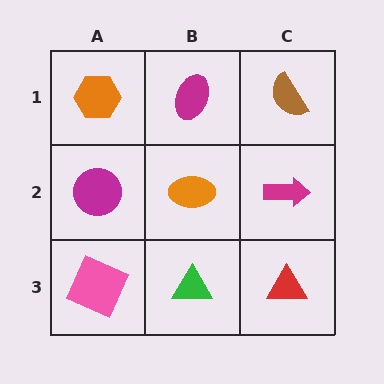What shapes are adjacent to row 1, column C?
A magenta arrow (row 2, column C), a magenta ellipse (row 1, column B).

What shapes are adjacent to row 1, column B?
An orange ellipse (row 2, column B), an orange hexagon (row 1, column A), a brown semicircle (row 1, column C).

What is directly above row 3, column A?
A magenta circle.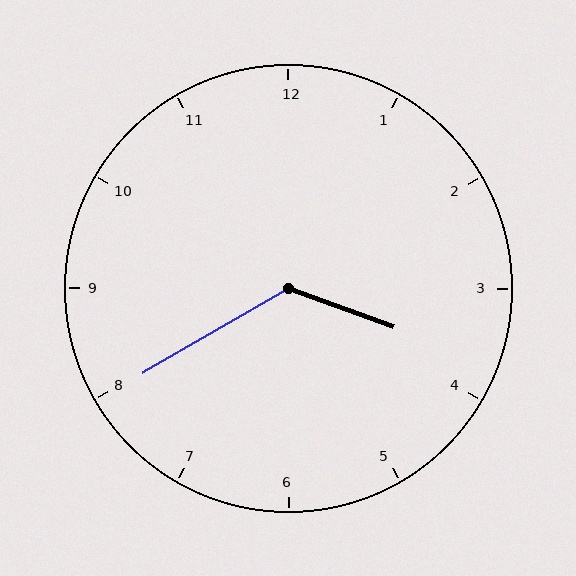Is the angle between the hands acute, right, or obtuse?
It is obtuse.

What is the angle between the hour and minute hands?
Approximately 130 degrees.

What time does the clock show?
3:40.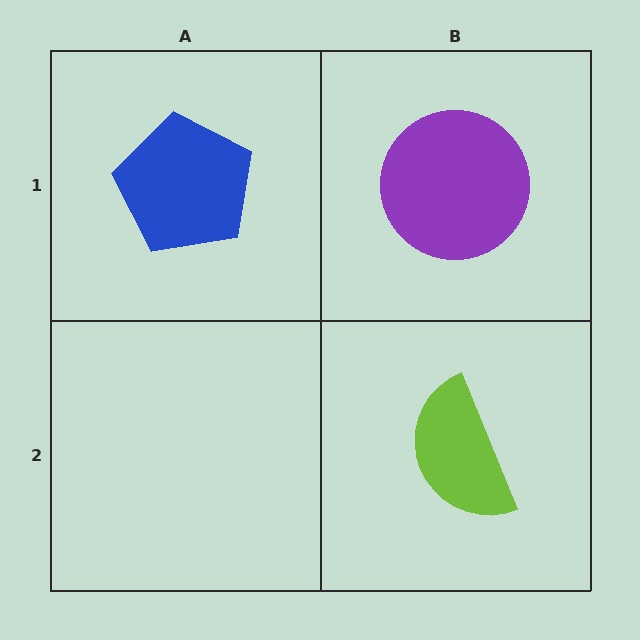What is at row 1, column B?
A purple circle.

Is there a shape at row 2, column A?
No, that cell is empty.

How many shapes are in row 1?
2 shapes.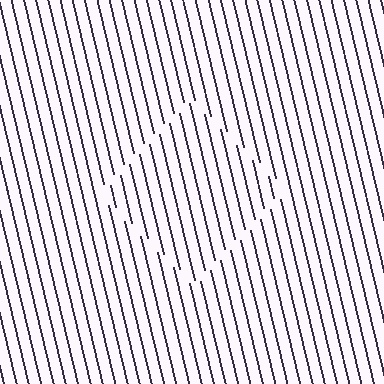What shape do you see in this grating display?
An illusory square. The interior of the shape contains the same grating, shifted by half a period — the contour is defined by the phase discontinuity where line-ends from the inner and outer gratings abut.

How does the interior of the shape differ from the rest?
The interior of the shape contains the same grating, shifted by half a period — the contour is defined by the phase discontinuity where line-ends from the inner and outer gratings abut.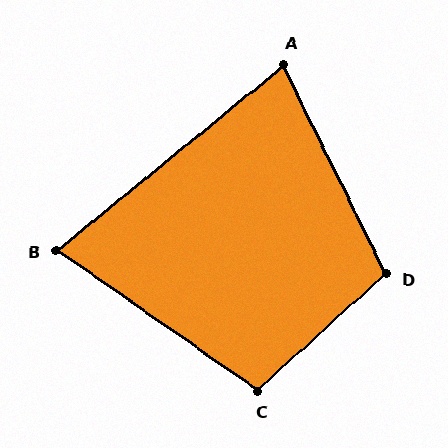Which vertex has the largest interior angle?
D, at approximately 106 degrees.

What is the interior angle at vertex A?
Approximately 77 degrees (acute).